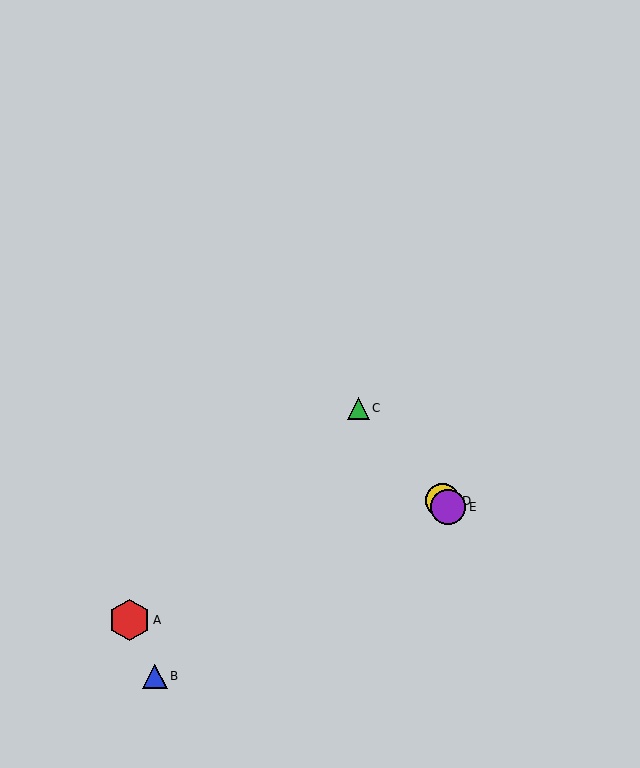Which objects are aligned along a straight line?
Objects C, D, E are aligned along a straight line.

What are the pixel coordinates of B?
Object B is at (155, 676).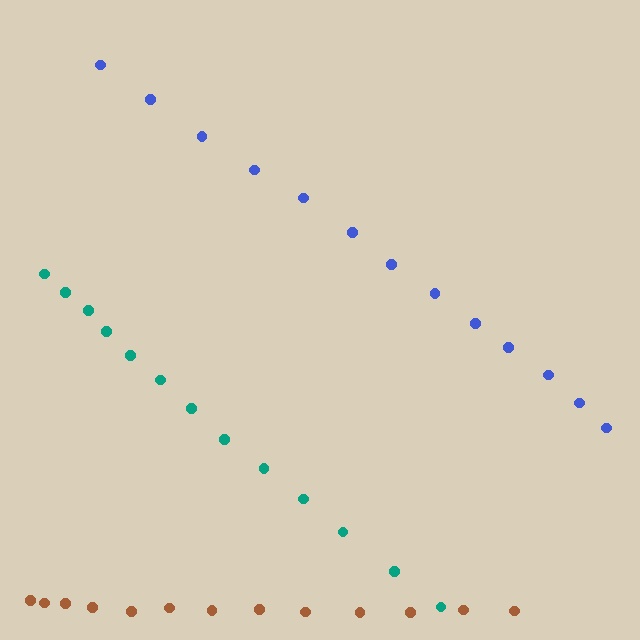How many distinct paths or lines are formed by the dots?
There are 3 distinct paths.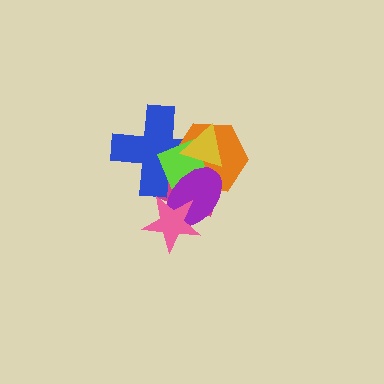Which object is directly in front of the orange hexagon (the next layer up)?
The lime diamond is directly in front of the orange hexagon.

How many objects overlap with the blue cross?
5 objects overlap with the blue cross.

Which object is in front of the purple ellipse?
The pink star is in front of the purple ellipse.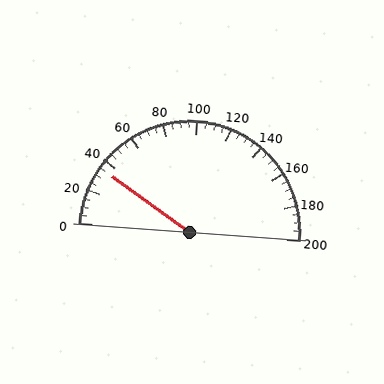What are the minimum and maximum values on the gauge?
The gauge ranges from 0 to 200.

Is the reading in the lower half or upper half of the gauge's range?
The reading is in the lower half of the range (0 to 200).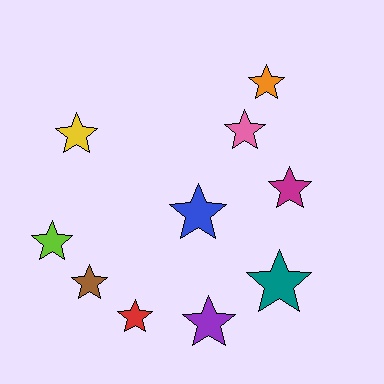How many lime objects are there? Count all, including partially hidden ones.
There is 1 lime object.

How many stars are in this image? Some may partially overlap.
There are 10 stars.